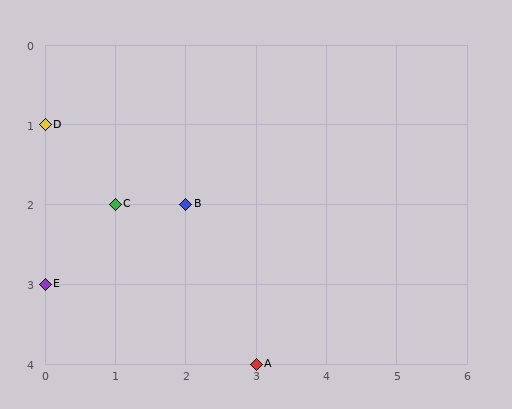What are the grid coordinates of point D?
Point D is at grid coordinates (0, 1).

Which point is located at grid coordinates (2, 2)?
Point B is at (2, 2).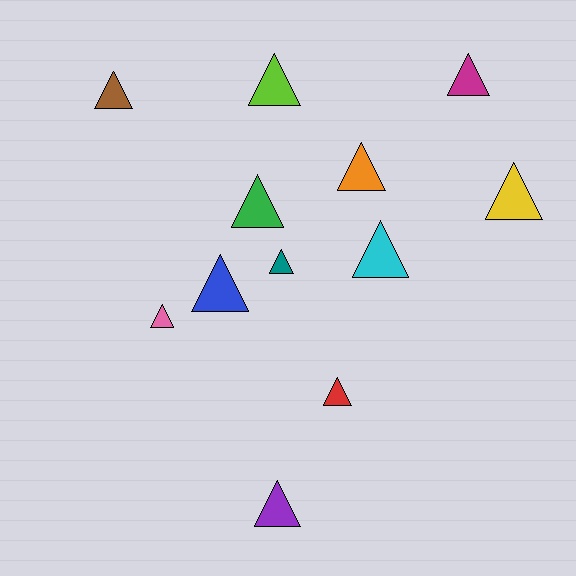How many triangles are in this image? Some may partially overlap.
There are 12 triangles.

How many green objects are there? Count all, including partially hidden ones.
There is 1 green object.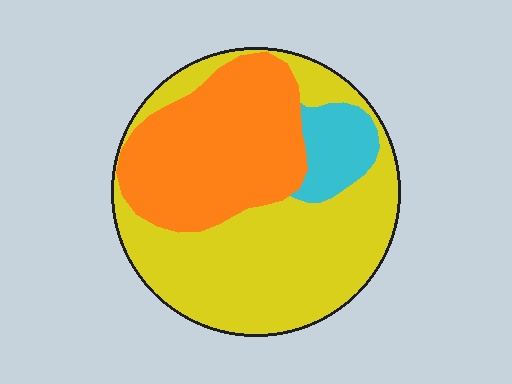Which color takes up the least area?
Cyan, at roughly 10%.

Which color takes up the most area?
Yellow, at roughly 55%.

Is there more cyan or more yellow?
Yellow.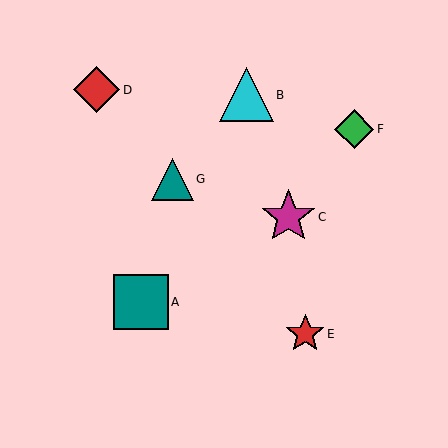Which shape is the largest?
The teal square (labeled A) is the largest.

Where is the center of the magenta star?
The center of the magenta star is at (288, 217).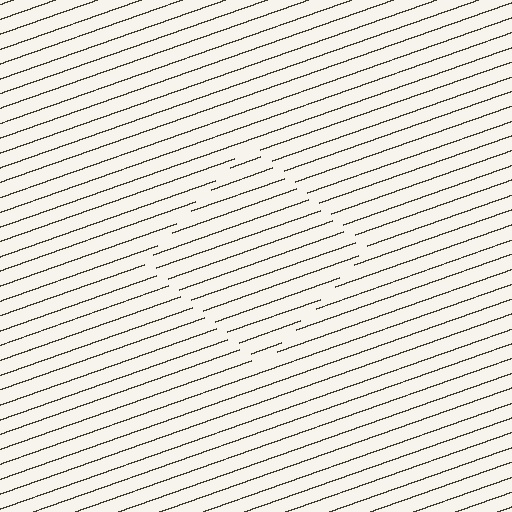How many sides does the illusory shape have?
4 sides — the line-ends trace a square.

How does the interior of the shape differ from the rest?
The interior of the shape contains the same grating, shifted by half a period — the contour is defined by the phase discontinuity where line-ends from the inner and outer gratings abut.